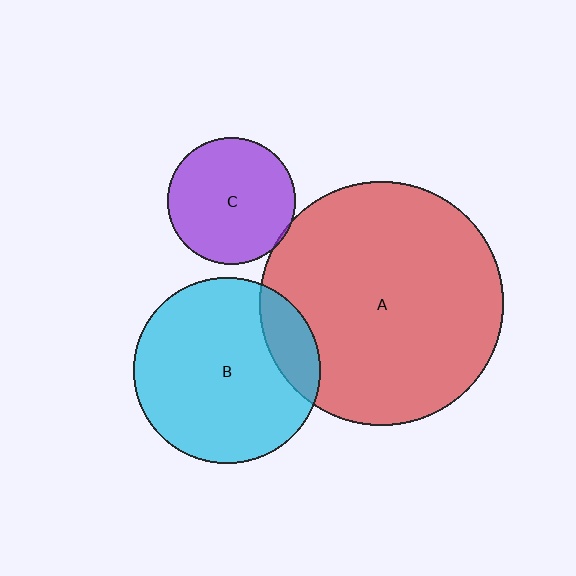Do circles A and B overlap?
Yes.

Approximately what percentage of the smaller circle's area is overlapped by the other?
Approximately 15%.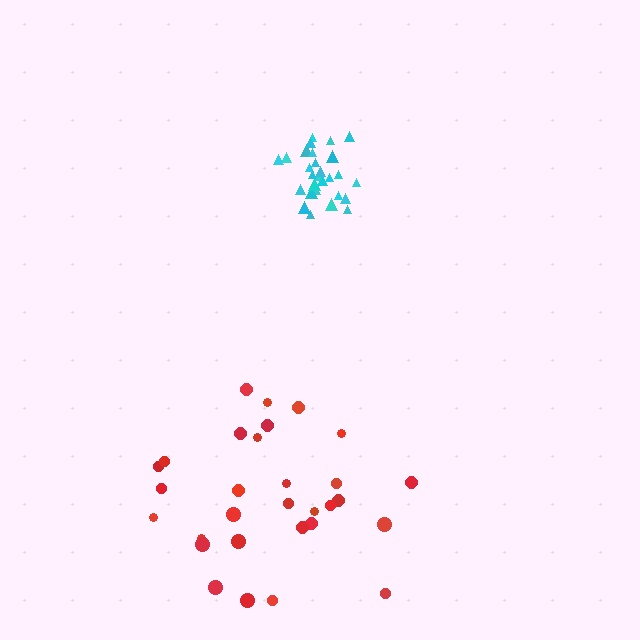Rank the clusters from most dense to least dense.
cyan, red.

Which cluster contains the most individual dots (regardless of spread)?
Red (30).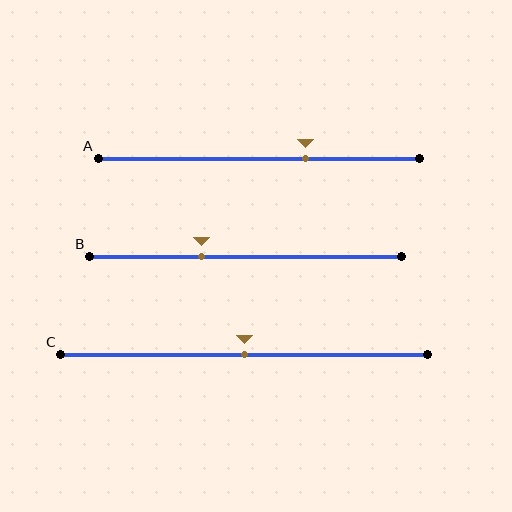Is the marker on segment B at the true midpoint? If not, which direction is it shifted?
No, the marker on segment B is shifted to the left by about 14% of the segment length.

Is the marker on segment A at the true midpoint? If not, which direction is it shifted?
No, the marker on segment A is shifted to the right by about 14% of the segment length.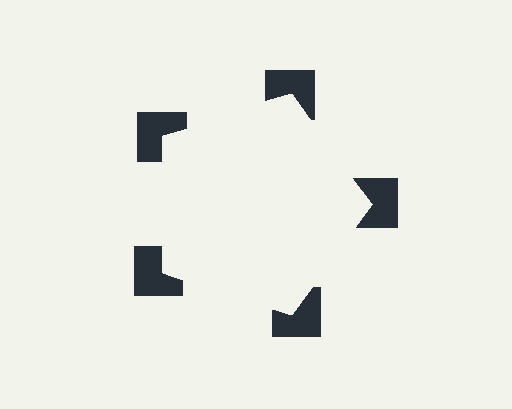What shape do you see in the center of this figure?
An illusory pentagon — its edges are inferred from the aligned wedge cuts in the notched squares, not physically drawn.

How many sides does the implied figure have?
5 sides.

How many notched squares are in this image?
There are 5 — one at each vertex of the illusory pentagon.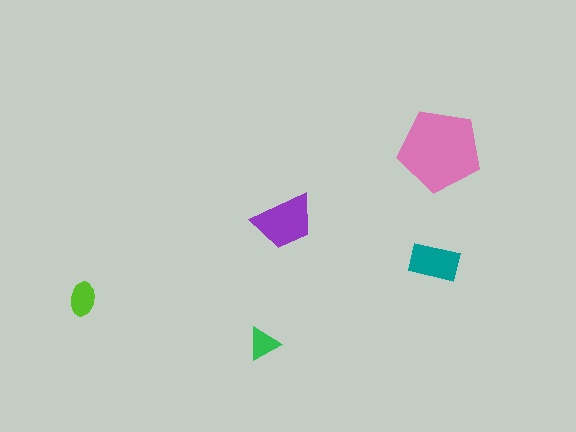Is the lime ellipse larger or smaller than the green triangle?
Larger.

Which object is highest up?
The pink pentagon is topmost.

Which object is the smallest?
The green triangle.